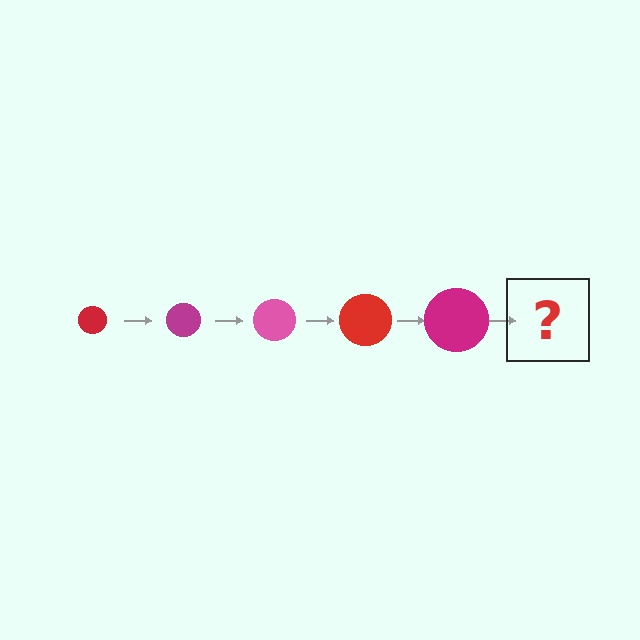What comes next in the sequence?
The next element should be a pink circle, larger than the previous one.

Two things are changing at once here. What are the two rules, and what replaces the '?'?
The two rules are that the circle grows larger each step and the color cycles through red, magenta, and pink. The '?' should be a pink circle, larger than the previous one.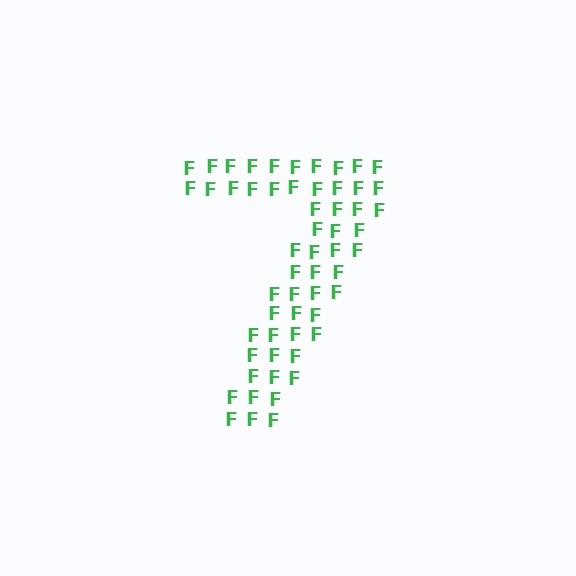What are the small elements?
The small elements are letter F's.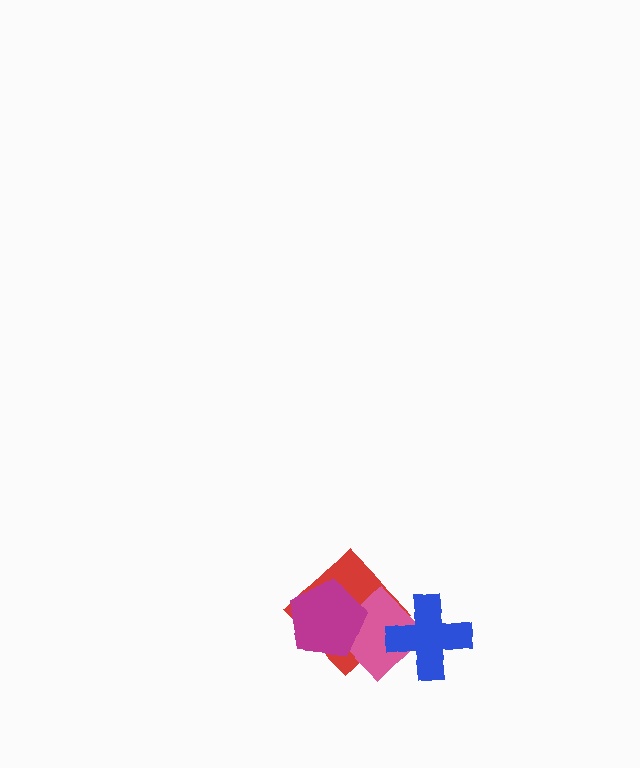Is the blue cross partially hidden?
No, no other shape covers it.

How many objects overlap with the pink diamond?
3 objects overlap with the pink diamond.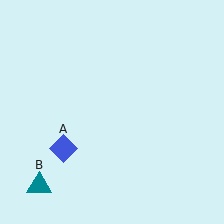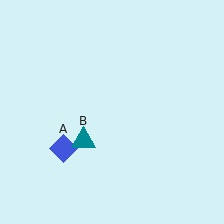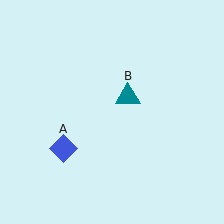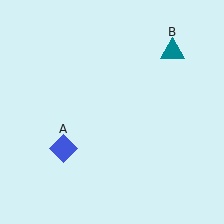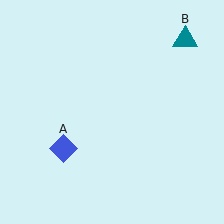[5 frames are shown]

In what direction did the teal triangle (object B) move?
The teal triangle (object B) moved up and to the right.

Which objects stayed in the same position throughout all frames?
Blue diamond (object A) remained stationary.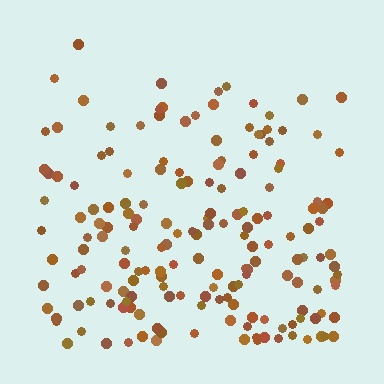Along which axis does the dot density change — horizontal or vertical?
Vertical.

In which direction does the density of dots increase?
From top to bottom, with the bottom side densest.